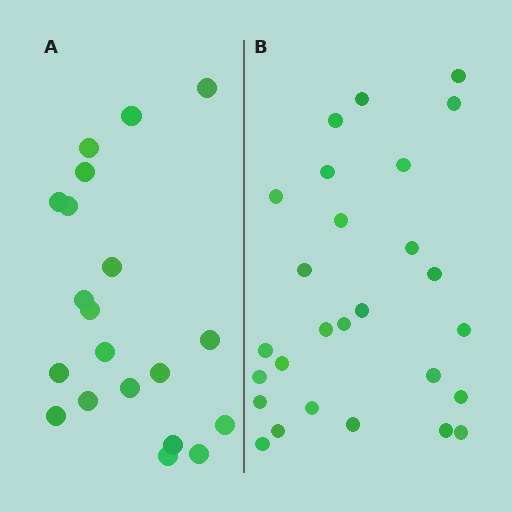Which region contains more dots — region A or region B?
Region B (the right region) has more dots.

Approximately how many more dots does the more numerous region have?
Region B has roughly 8 or so more dots than region A.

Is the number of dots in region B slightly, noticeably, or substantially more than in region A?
Region B has noticeably more, but not dramatically so. The ratio is roughly 1.4 to 1.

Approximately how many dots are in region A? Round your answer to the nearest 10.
About 20 dots.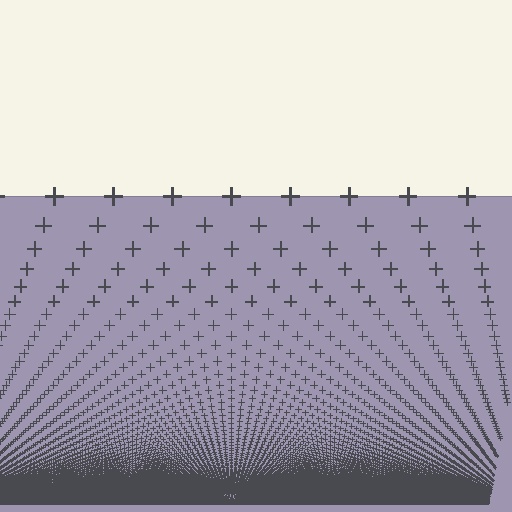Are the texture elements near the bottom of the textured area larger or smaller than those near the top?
Smaller. The gradient is inverted — elements near the bottom are smaller and denser.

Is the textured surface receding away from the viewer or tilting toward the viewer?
The surface appears to tilt toward the viewer. Texture elements get larger and sparser toward the top.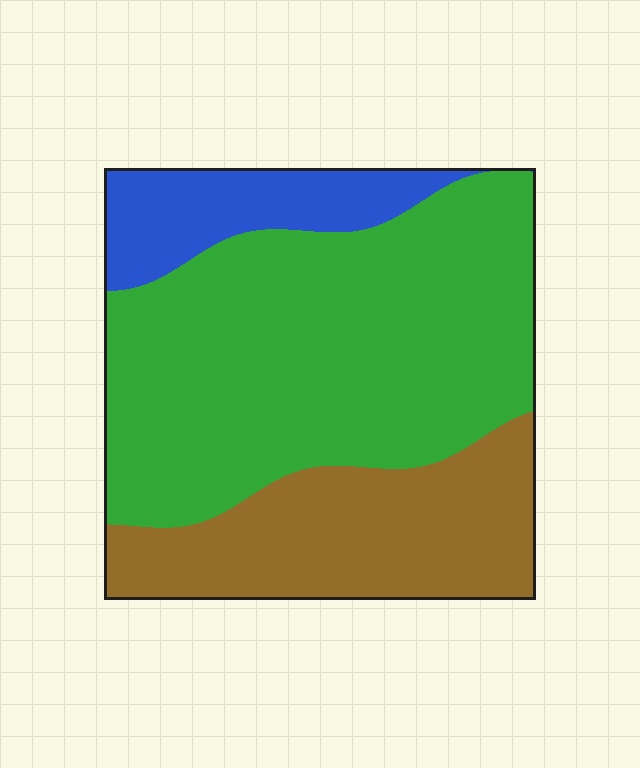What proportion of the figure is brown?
Brown takes up about one quarter (1/4) of the figure.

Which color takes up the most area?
Green, at roughly 60%.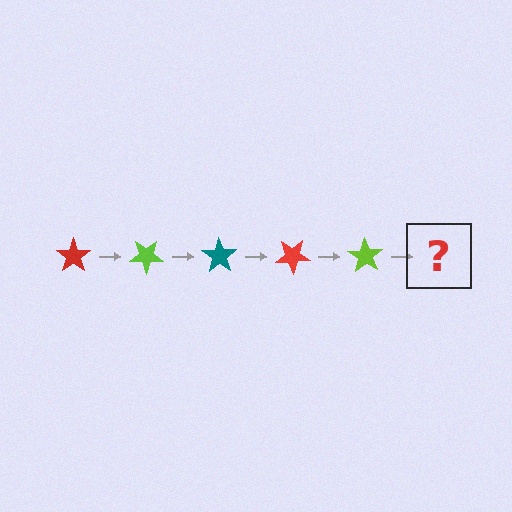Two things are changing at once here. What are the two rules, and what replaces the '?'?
The two rules are that it rotates 35 degrees each step and the color cycles through red, lime, and teal. The '?' should be a teal star, rotated 175 degrees from the start.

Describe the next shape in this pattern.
It should be a teal star, rotated 175 degrees from the start.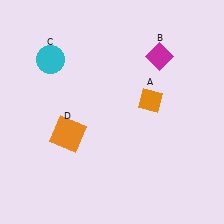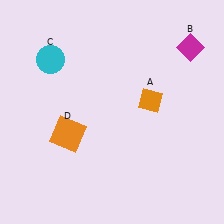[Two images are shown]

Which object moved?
The magenta diamond (B) moved right.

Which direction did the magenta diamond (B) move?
The magenta diamond (B) moved right.